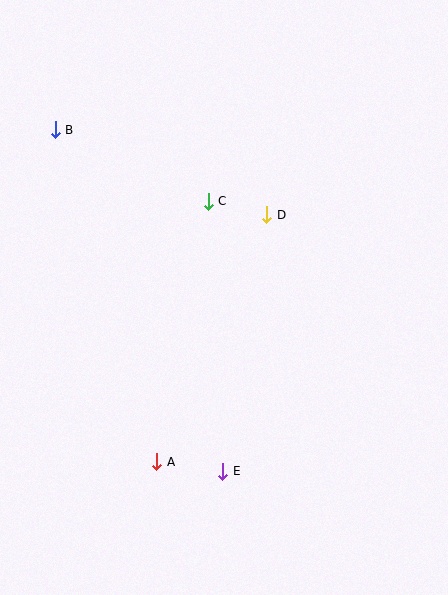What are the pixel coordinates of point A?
Point A is at (157, 462).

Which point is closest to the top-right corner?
Point D is closest to the top-right corner.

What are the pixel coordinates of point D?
Point D is at (267, 215).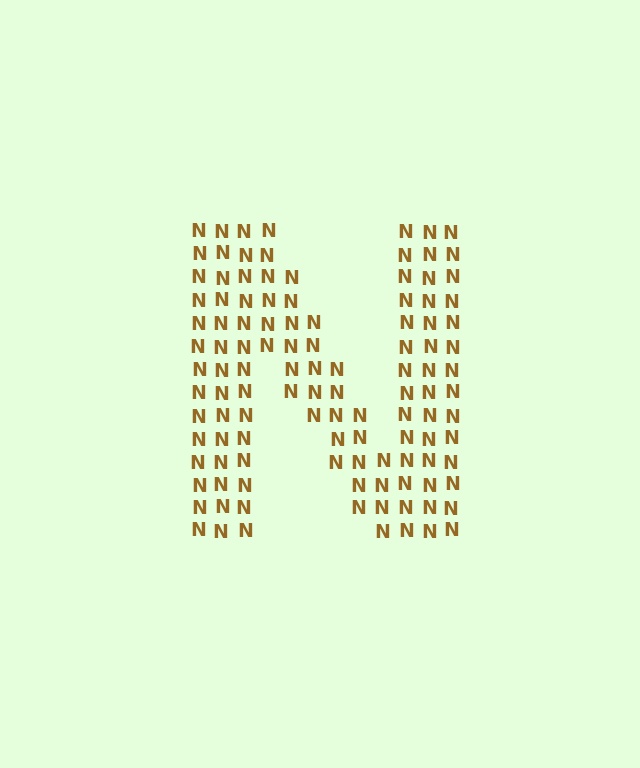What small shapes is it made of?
It is made of small letter N's.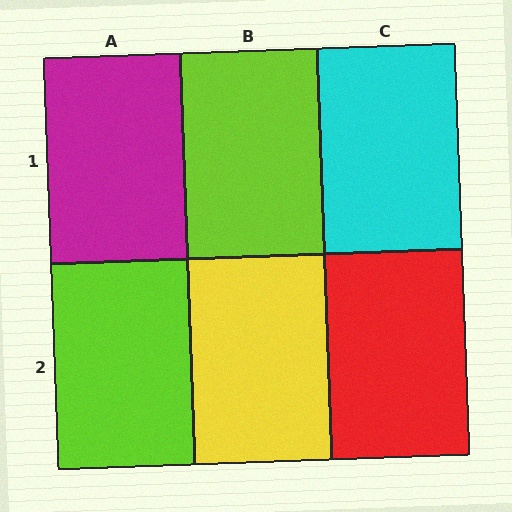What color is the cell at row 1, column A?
Magenta.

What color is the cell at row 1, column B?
Lime.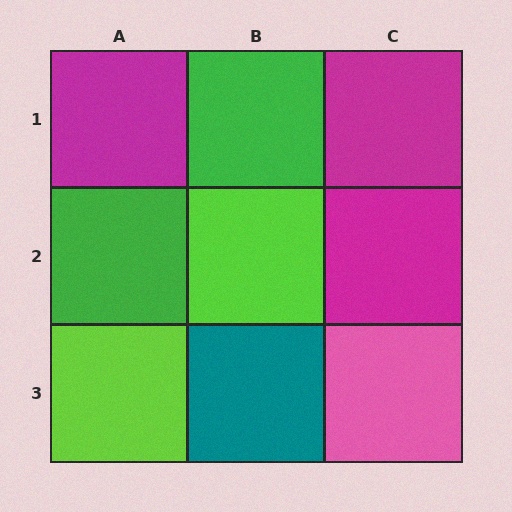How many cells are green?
2 cells are green.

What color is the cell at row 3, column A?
Lime.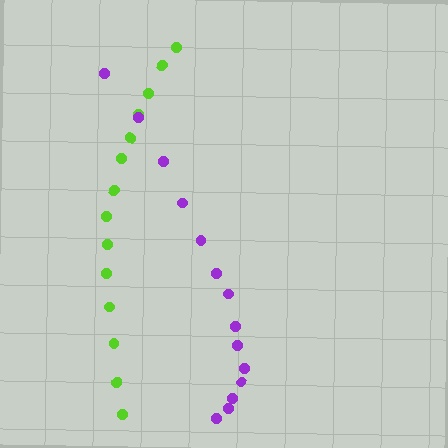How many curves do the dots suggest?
There are 2 distinct paths.